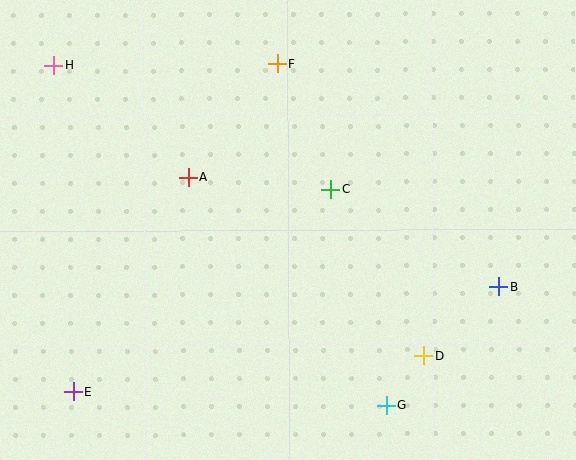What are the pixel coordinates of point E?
Point E is at (73, 392).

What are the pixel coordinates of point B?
Point B is at (499, 287).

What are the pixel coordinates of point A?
Point A is at (188, 178).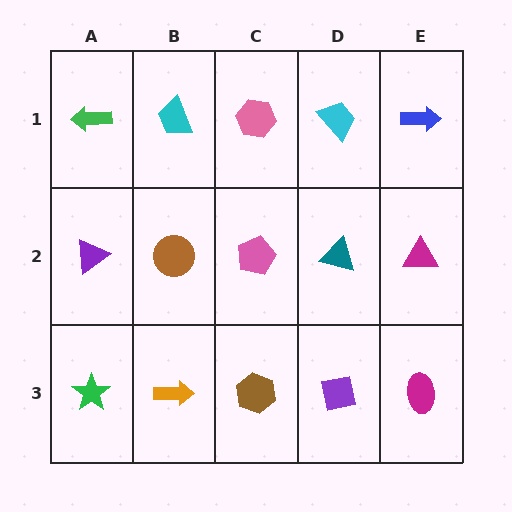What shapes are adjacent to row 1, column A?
A purple triangle (row 2, column A), a cyan trapezoid (row 1, column B).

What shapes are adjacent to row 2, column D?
A cyan trapezoid (row 1, column D), a purple square (row 3, column D), a pink pentagon (row 2, column C), a magenta triangle (row 2, column E).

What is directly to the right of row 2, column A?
A brown circle.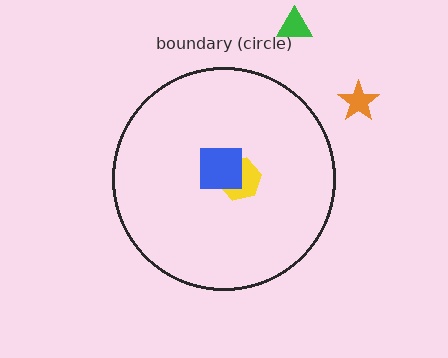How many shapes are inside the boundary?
2 inside, 2 outside.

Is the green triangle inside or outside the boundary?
Outside.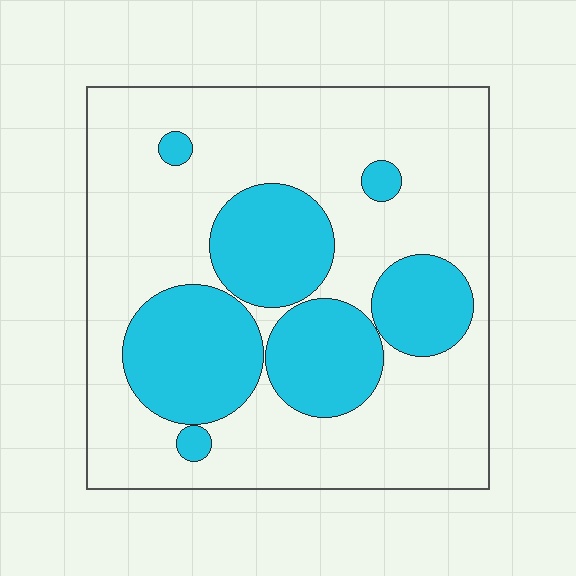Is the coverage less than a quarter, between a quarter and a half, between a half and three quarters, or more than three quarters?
Between a quarter and a half.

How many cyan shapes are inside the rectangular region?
7.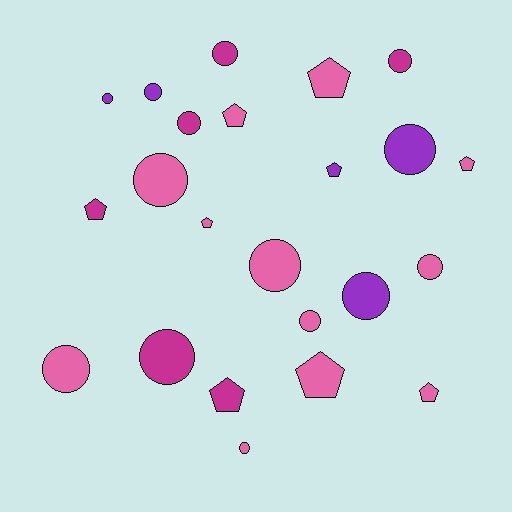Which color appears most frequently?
Pink, with 12 objects.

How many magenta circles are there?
There are 4 magenta circles.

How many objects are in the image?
There are 23 objects.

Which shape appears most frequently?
Circle, with 14 objects.